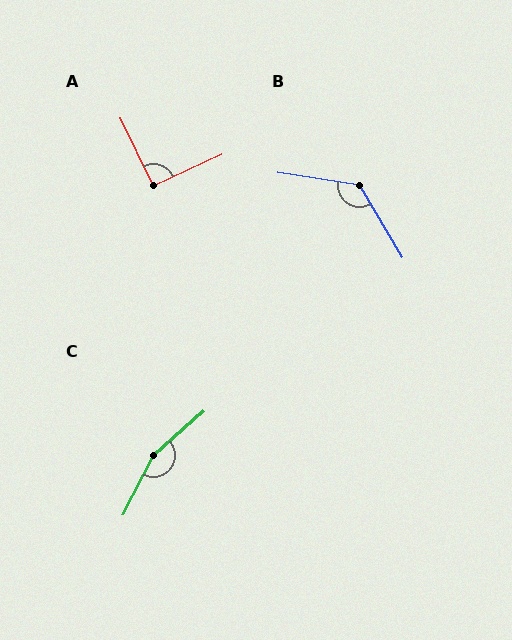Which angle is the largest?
C, at approximately 158 degrees.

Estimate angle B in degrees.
Approximately 129 degrees.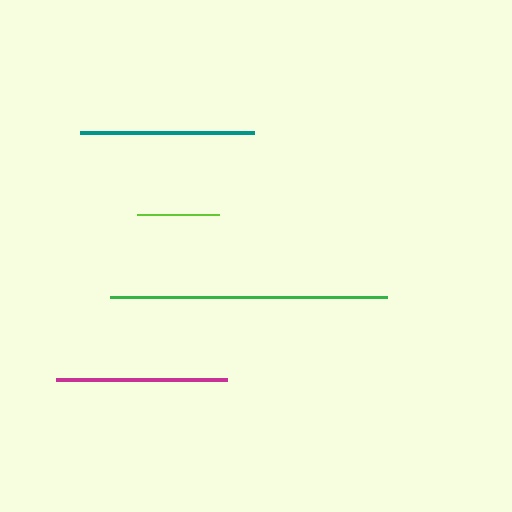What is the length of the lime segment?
The lime segment is approximately 82 pixels long.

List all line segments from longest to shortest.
From longest to shortest: green, teal, magenta, lime.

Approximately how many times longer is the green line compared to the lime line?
The green line is approximately 3.4 times the length of the lime line.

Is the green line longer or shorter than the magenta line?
The green line is longer than the magenta line.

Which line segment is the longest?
The green line is the longest at approximately 277 pixels.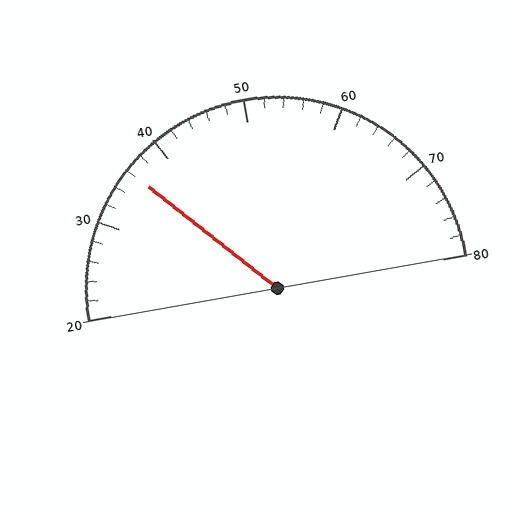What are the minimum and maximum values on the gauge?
The gauge ranges from 20 to 80.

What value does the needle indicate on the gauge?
The needle indicates approximately 36.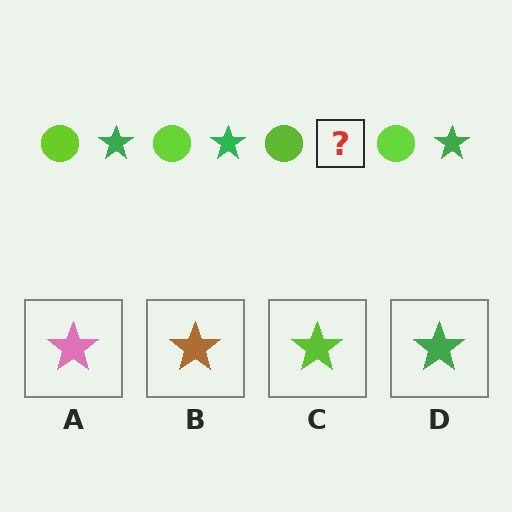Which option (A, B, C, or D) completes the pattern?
D.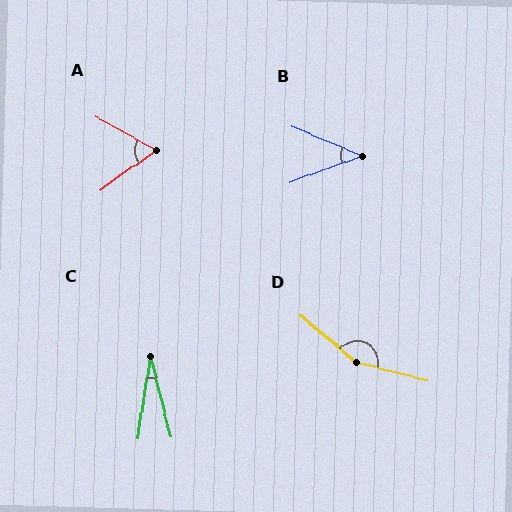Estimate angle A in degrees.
Approximately 64 degrees.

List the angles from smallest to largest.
C (23°), B (43°), A (64°), D (155°).